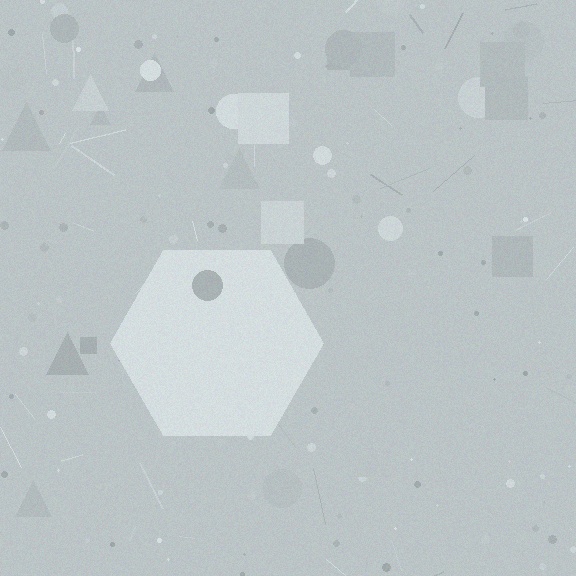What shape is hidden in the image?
A hexagon is hidden in the image.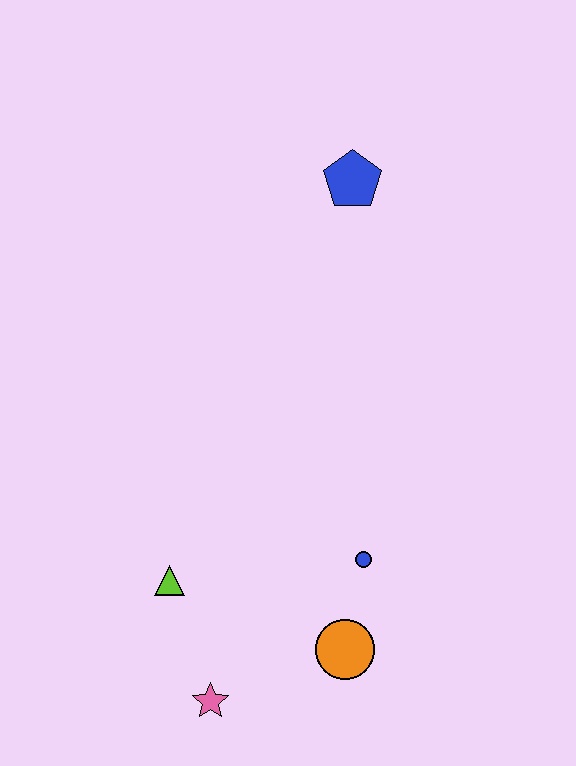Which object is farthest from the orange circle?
The blue pentagon is farthest from the orange circle.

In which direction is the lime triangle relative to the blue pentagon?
The lime triangle is below the blue pentagon.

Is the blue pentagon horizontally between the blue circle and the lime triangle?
Yes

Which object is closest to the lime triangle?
The pink star is closest to the lime triangle.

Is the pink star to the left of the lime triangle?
No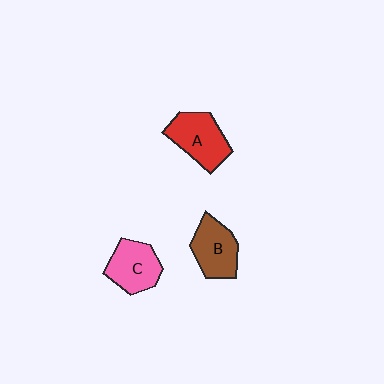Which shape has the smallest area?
Shape C (pink).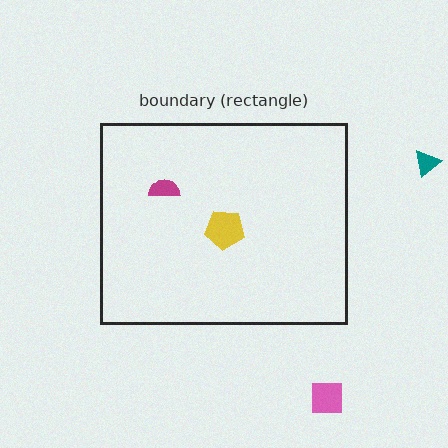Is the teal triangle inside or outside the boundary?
Outside.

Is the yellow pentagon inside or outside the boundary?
Inside.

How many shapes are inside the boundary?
2 inside, 2 outside.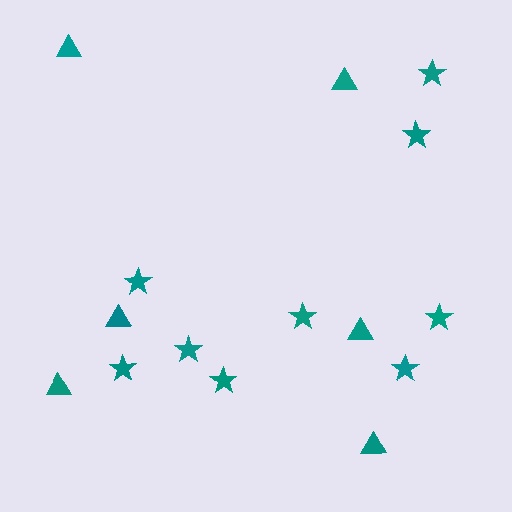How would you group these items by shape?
There are 2 groups: one group of stars (9) and one group of triangles (6).